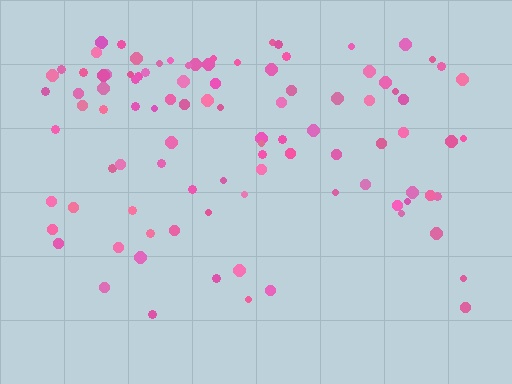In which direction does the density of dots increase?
From bottom to top, with the top side densest.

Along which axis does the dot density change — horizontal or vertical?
Vertical.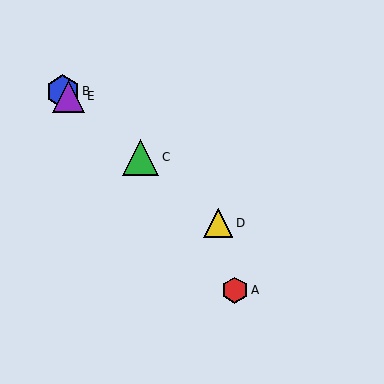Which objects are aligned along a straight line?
Objects B, C, D, E are aligned along a straight line.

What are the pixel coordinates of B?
Object B is at (63, 91).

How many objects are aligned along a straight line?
4 objects (B, C, D, E) are aligned along a straight line.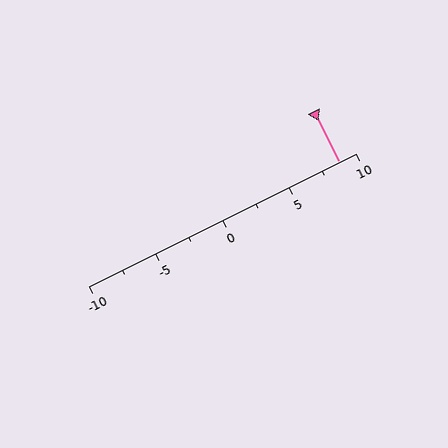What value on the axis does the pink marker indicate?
The marker indicates approximately 8.8.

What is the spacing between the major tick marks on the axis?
The major ticks are spaced 5 apart.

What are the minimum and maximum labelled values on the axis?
The axis runs from -10 to 10.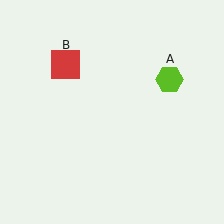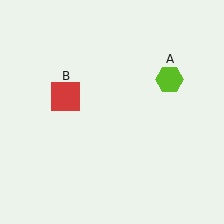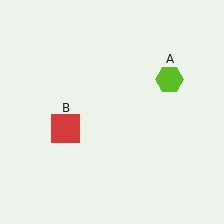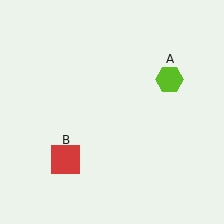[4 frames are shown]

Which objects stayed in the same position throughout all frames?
Lime hexagon (object A) remained stationary.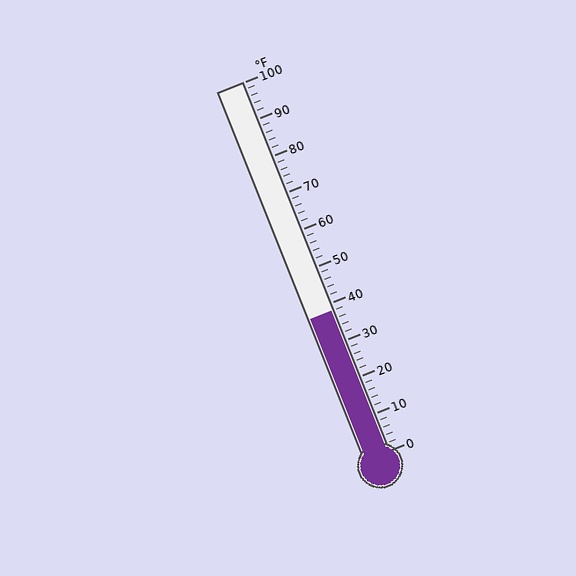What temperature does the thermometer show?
The thermometer shows approximately 38°F.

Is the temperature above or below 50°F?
The temperature is below 50°F.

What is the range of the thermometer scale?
The thermometer scale ranges from 0°F to 100°F.